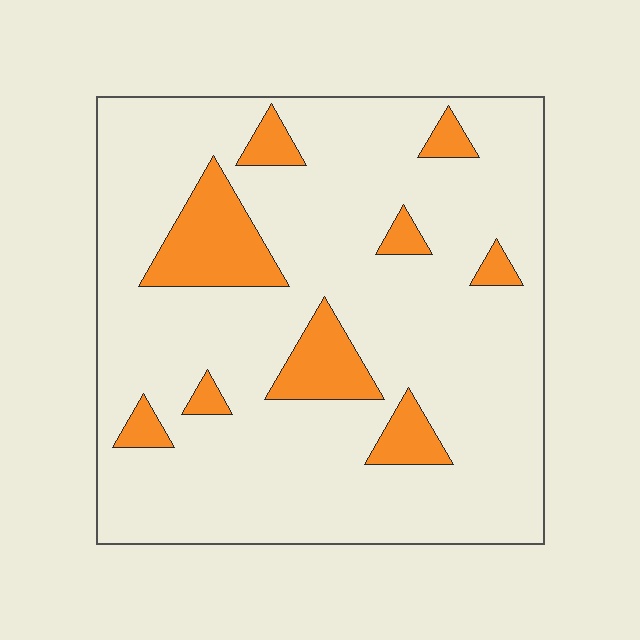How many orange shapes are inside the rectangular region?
9.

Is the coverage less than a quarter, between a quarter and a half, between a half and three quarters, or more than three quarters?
Less than a quarter.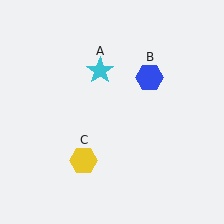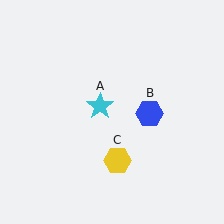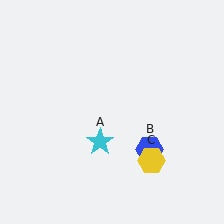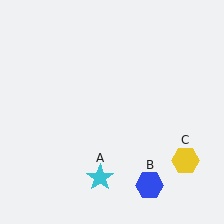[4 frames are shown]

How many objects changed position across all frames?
3 objects changed position: cyan star (object A), blue hexagon (object B), yellow hexagon (object C).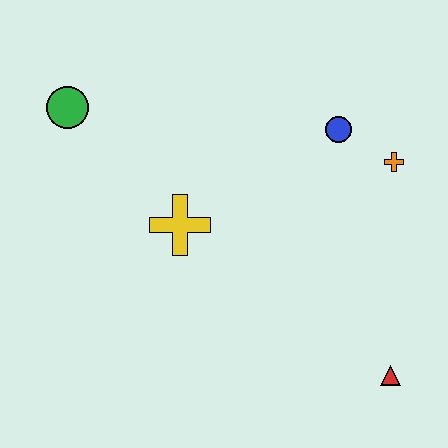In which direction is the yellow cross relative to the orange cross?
The yellow cross is to the left of the orange cross.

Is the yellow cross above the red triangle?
Yes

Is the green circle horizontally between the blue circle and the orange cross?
No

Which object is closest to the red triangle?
The orange cross is closest to the red triangle.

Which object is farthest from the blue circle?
The green circle is farthest from the blue circle.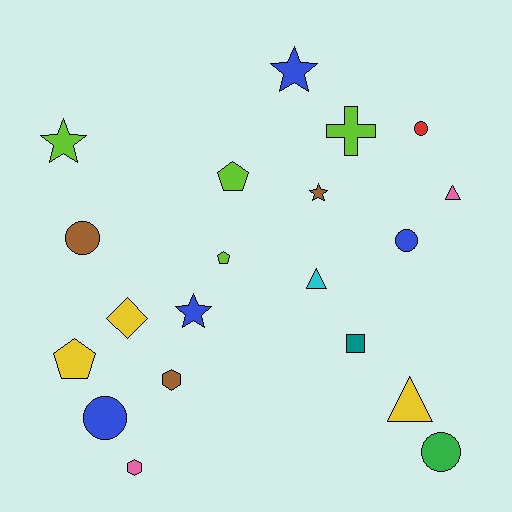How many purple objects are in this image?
There are no purple objects.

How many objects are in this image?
There are 20 objects.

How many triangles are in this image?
There are 3 triangles.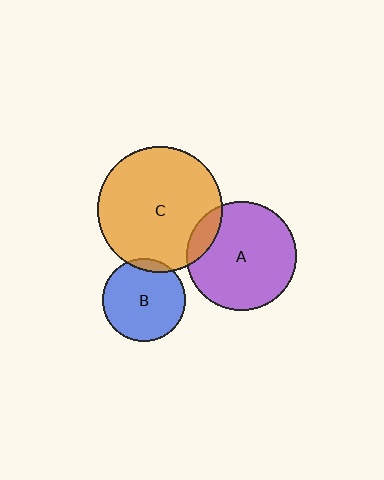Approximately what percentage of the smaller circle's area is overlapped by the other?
Approximately 10%.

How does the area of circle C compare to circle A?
Approximately 1.3 times.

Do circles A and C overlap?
Yes.